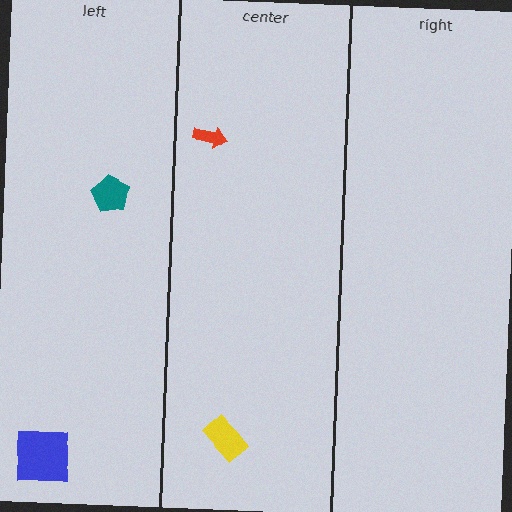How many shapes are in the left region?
2.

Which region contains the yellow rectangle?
The center region.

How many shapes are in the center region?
2.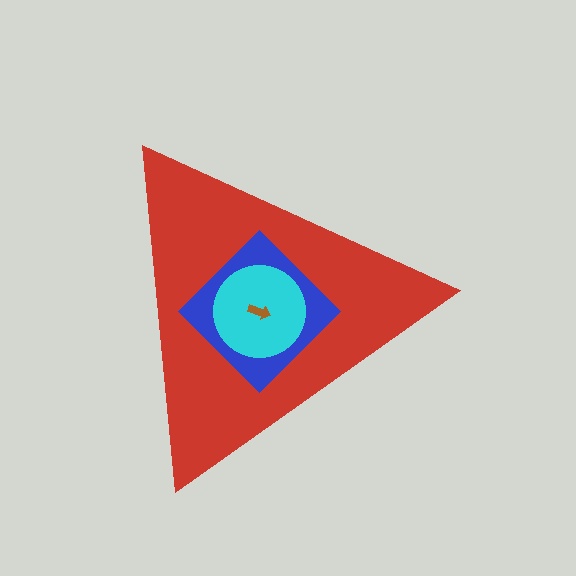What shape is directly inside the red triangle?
The blue diamond.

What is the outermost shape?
The red triangle.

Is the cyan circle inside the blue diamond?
Yes.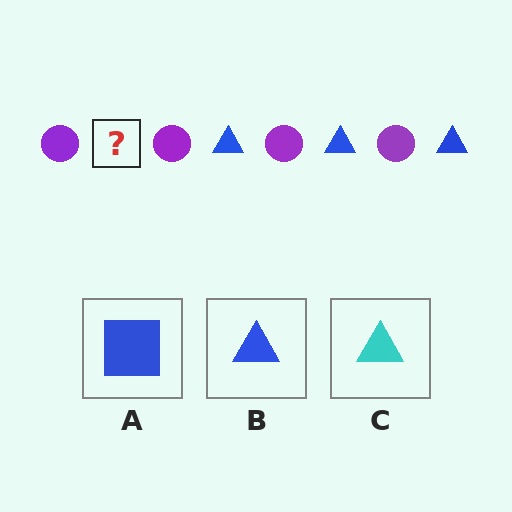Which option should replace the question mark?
Option B.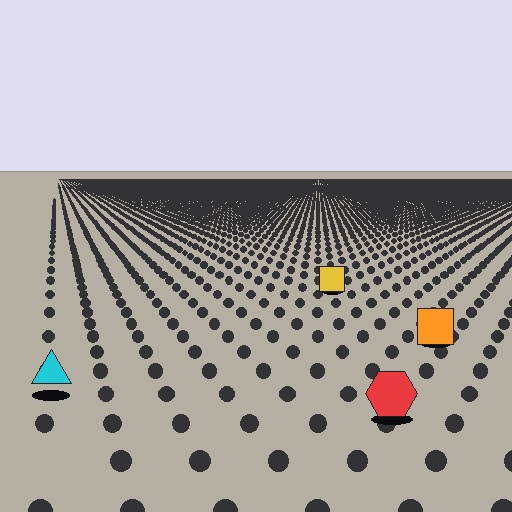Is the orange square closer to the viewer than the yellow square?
Yes. The orange square is closer — you can tell from the texture gradient: the ground texture is coarser near it.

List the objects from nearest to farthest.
From nearest to farthest: the red hexagon, the cyan triangle, the orange square, the yellow square.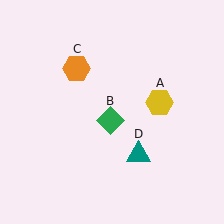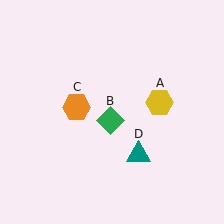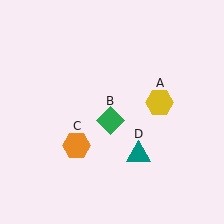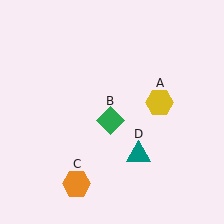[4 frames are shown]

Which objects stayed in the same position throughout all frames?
Yellow hexagon (object A) and green diamond (object B) and teal triangle (object D) remained stationary.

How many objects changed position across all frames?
1 object changed position: orange hexagon (object C).